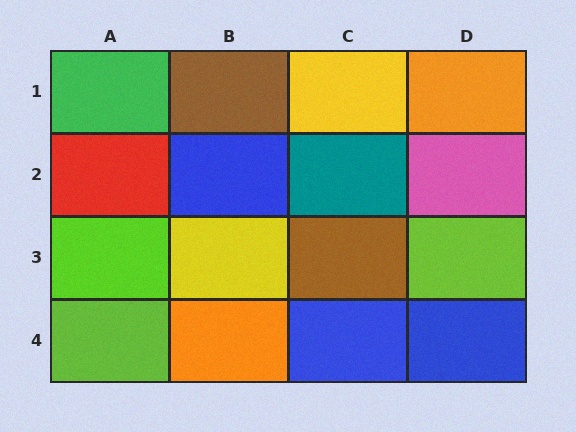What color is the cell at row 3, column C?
Brown.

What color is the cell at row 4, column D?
Blue.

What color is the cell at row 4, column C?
Blue.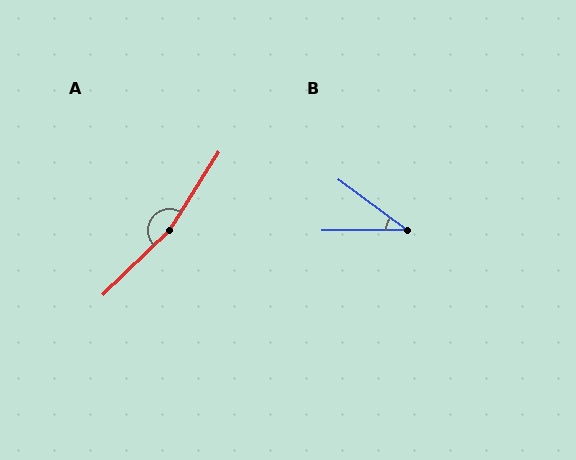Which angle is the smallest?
B, at approximately 37 degrees.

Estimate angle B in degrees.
Approximately 37 degrees.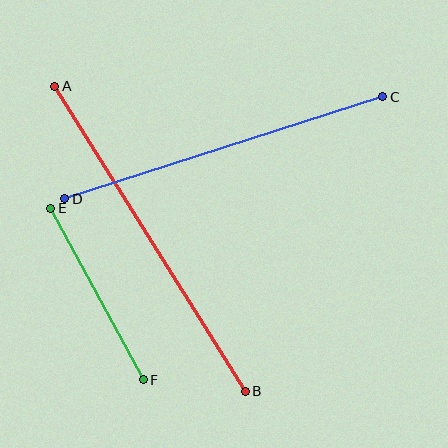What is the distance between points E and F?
The distance is approximately 195 pixels.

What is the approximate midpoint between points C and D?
The midpoint is at approximately (224, 148) pixels.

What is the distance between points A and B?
The distance is approximately 359 pixels.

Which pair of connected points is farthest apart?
Points A and B are farthest apart.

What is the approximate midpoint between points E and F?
The midpoint is at approximately (97, 294) pixels.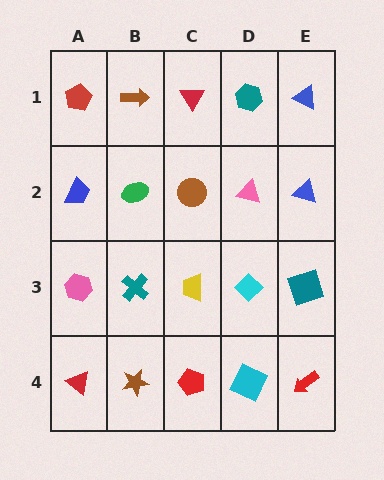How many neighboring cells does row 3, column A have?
3.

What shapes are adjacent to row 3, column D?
A pink triangle (row 2, column D), a cyan square (row 4, column D), a yellow trapezoid (row 3, column C), a teal square (row 3, column E).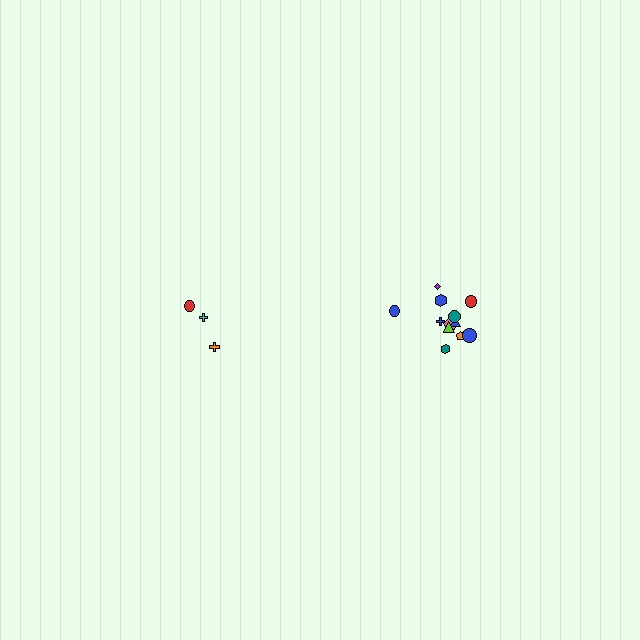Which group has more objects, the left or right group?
The right group.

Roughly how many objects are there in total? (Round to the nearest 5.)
Roughly 15 objects in total.